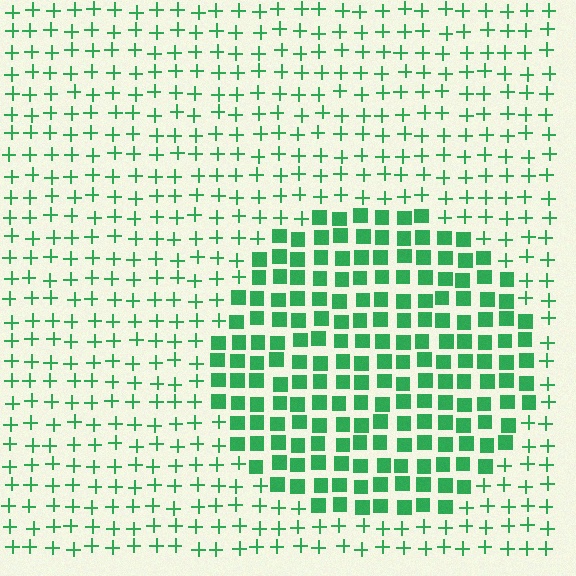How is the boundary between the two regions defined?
The boundary is defined by a change in element shape: squares inside vs. plus signs outside. All elements share the same color and spacing.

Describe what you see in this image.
The image is filled with small green elements arranged in a uniform grid. A circle-shaped region contains squares, while the surrounding area contains plus signs. The boundary is defined purely by the change in element shape.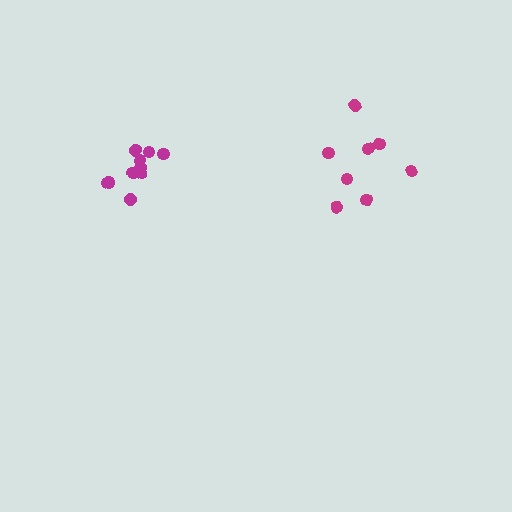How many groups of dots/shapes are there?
There are 2 groups.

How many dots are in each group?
Group 1: 10 dots, Group 2: 8 dots (18 total).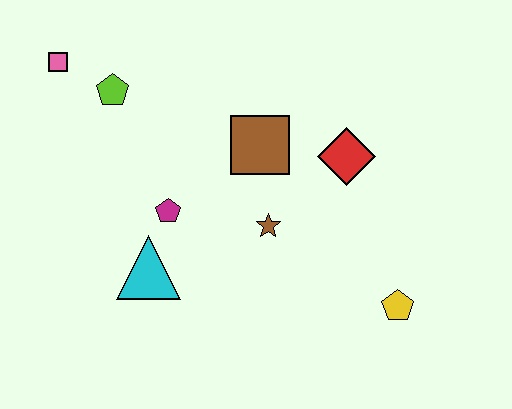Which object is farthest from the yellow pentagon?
The pink square is farthest from the yellow pentagon.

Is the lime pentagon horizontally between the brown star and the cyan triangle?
No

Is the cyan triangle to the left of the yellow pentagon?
Yes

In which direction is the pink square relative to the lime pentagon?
The pink square is to the left of the lime pentagon.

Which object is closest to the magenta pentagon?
The cyan triangle is closest to the magenta pentagon.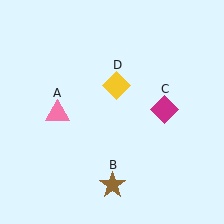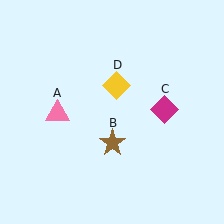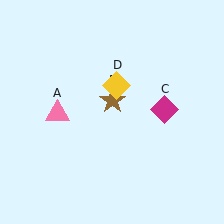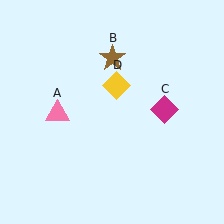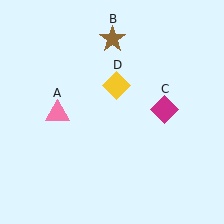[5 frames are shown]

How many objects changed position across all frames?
1 object changed position: brown star (object B).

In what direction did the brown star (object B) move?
The brown star (object B) moved up.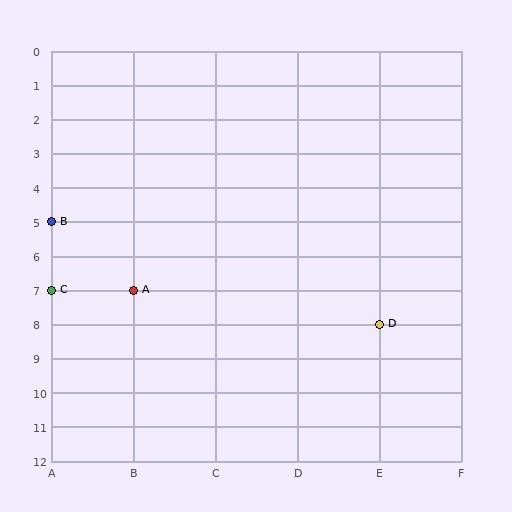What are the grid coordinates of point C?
Point C is at grid coordinates (A, 7).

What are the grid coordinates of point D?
Point D is at grid coordinates (E, 8).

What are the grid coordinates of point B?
Point B is at grid coordinates (A, 5).